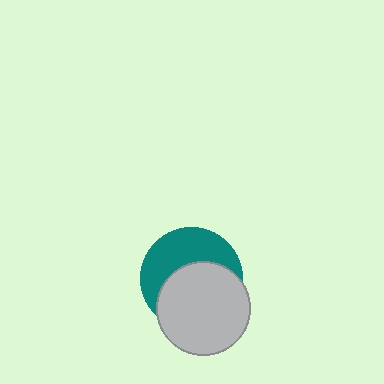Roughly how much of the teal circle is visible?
About half of it is visible (roughly 46%).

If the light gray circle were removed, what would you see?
You would see the complete teal circle.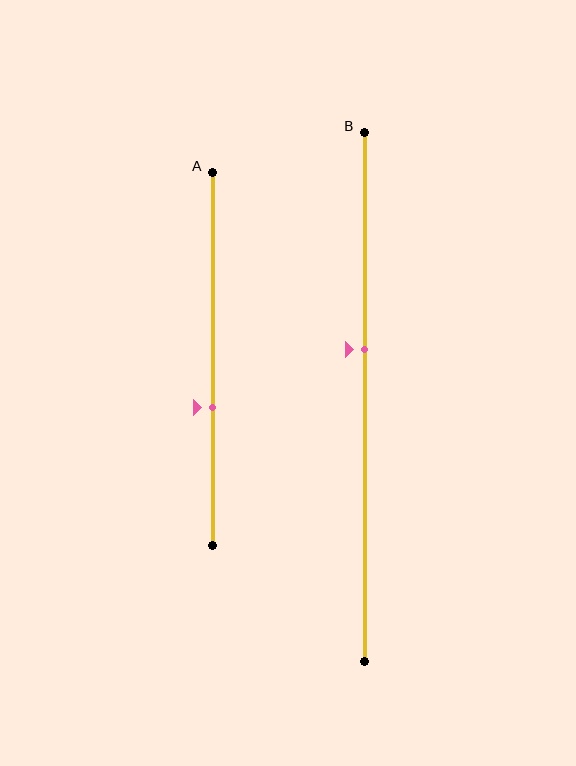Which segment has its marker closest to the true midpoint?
Segment B has its marker closest to the true midpoint.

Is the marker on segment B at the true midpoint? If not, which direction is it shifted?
No, the marker on segment B is shifted upward by about 9% of the segment length.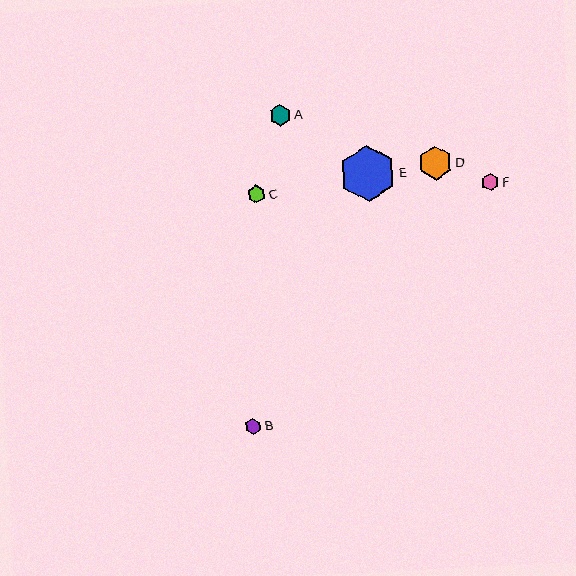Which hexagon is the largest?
Hexagon E is the largest with a size of approximately 56 pixels.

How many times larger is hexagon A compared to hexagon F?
Hexagon A is approximately 1.2 times the size of hexagon F.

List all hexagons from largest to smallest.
From largest to smallest: E, D, A, C, F, B.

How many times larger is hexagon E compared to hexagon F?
Hexagon E is approximately 3.2 times the size of hexagon F.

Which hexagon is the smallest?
Hexagon B is the smallest with a size of approximately 17 pixels.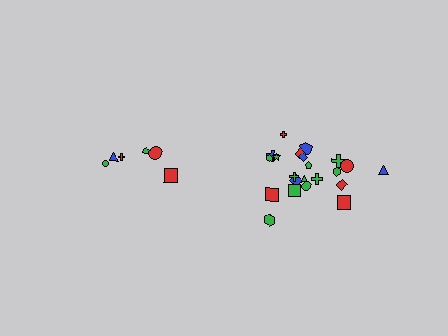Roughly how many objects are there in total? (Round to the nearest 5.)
Roughly 30 objects in total.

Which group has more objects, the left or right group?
The right group.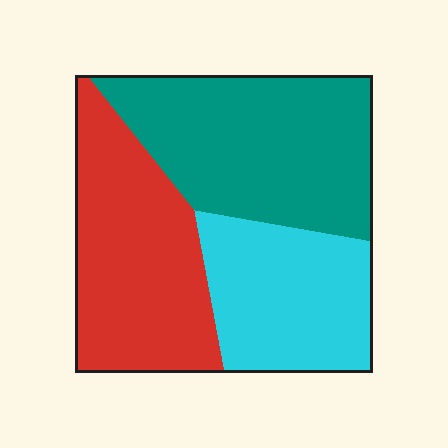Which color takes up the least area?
Cyan, at roughly 25%.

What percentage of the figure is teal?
Teal covers 39% of the figure.